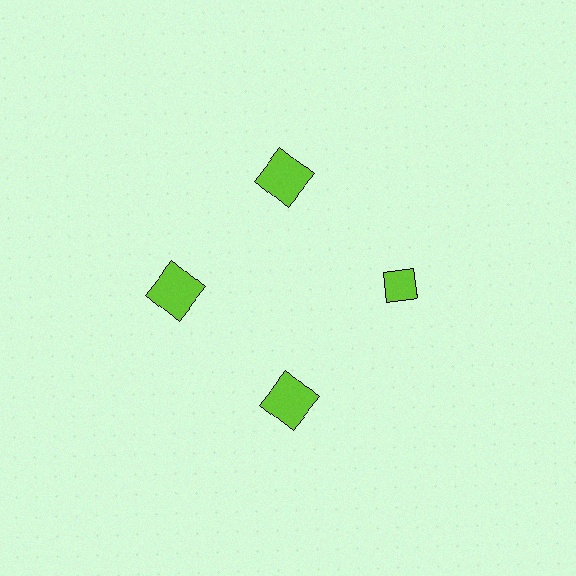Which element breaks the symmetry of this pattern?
The lime diamond at roughly the 3 o'clock position breaks the symmetry. All other shapes are lime squares.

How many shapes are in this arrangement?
There are 4 shapes arranged in a ring pattern.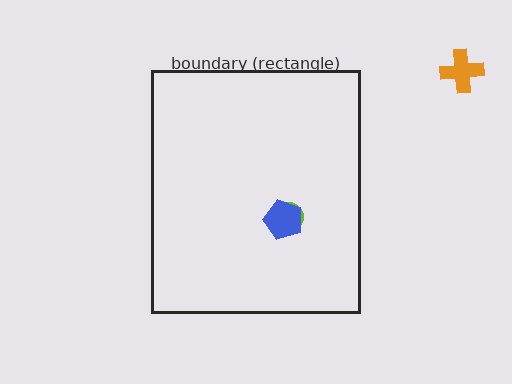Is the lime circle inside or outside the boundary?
Inside.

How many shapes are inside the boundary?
2 inside, 1 outside.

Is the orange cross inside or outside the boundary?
Outside.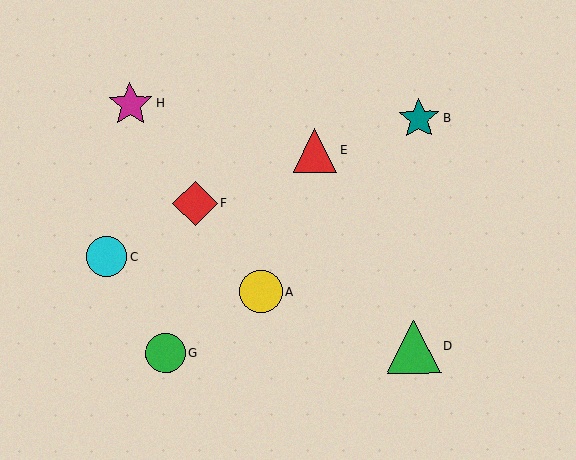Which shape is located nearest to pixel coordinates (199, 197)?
The red diamond (labeled F) at (195, 204) is nearest to that location.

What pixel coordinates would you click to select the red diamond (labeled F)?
Click at (195, 204) to select the red diamond F.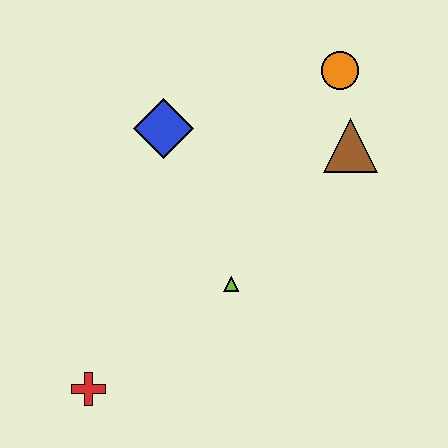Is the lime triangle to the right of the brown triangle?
No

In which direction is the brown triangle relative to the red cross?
The brown triangle is to the right of the red cross.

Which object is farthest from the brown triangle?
The red cross is farthest from the brown triangle.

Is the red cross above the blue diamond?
No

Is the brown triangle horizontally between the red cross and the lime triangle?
No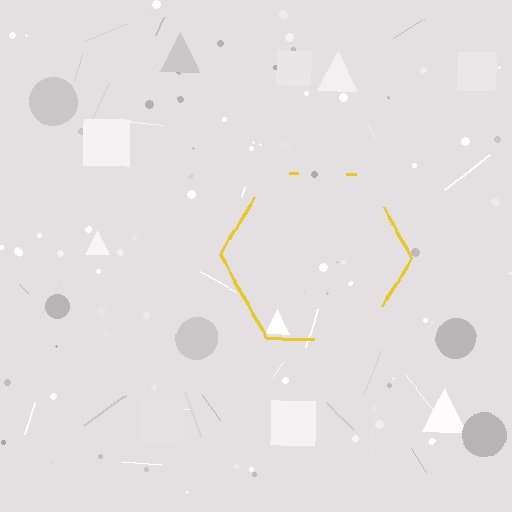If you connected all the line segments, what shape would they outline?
They would outline a hexagon.